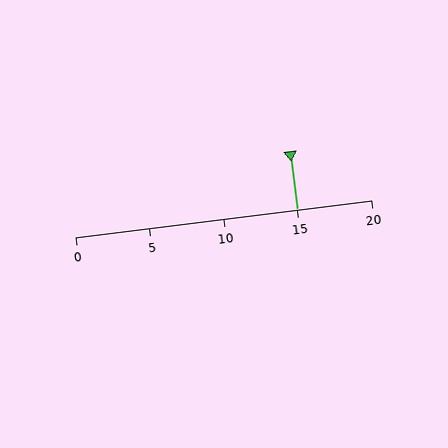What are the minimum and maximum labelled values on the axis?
The axis runs from 0 to 20.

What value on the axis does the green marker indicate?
The marker indicates approximately 15.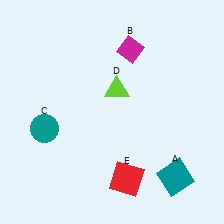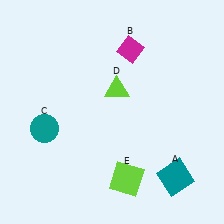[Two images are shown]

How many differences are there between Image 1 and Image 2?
There is 1 difference between the two images.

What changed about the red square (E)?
In Image 1, E is red. In Image 2, it changed to lime.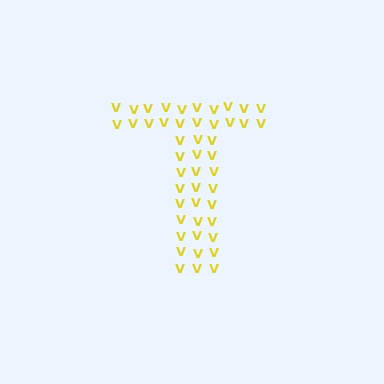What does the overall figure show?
The overall figure shows the letter T.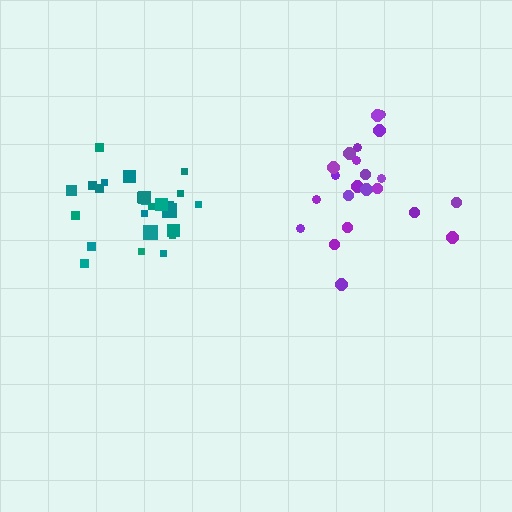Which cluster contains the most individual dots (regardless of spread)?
Teal (25).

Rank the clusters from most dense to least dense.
teal, purple.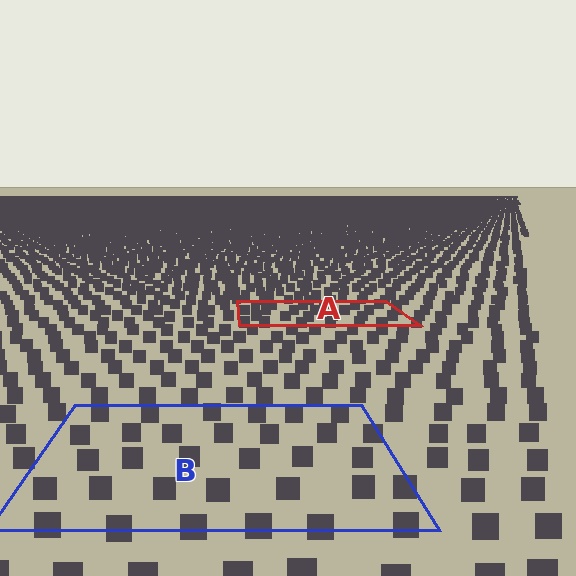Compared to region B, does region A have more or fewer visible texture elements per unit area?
Region A has more texture elements per unit area — they are packed more densely because it is farther away.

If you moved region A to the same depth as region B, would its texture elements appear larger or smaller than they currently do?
They would appear larger. At a closer depth, the same texture elements are projected at a bigger on-screen size.